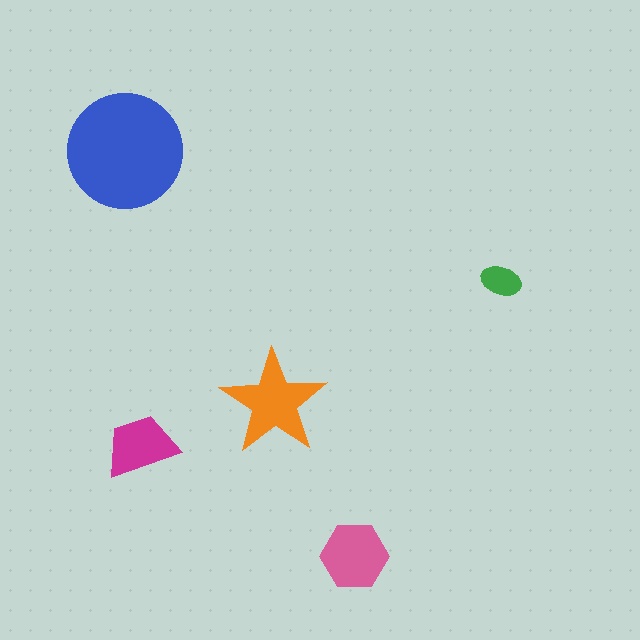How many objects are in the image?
There are 5 objects in the image.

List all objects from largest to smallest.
The blue circle, the orange star, the pink hexagon, the magenta trapezoid, the green ellipse.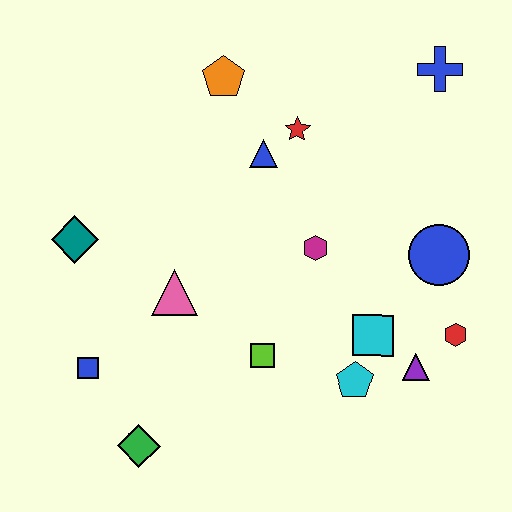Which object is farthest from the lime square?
The blue cross is farthest from the lime square.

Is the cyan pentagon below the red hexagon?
Yes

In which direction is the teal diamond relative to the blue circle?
The teal diamond is to the left of the blue circle.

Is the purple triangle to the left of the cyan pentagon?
No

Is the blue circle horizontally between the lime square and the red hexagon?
Yes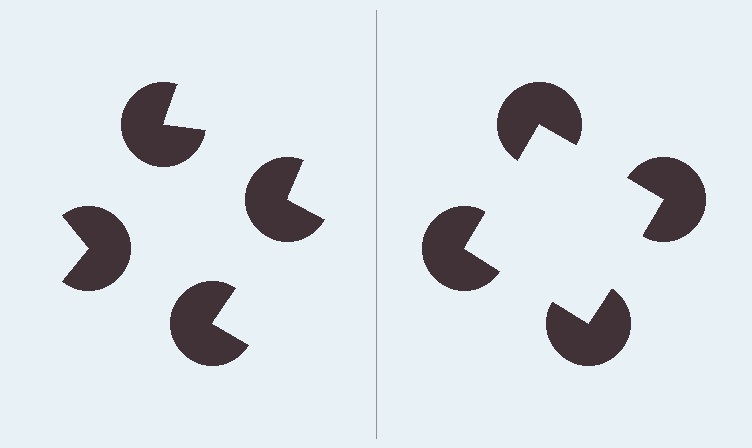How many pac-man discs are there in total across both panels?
8 — 4 on each side.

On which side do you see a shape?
An illusory square appears on the right side. On the left side the wedge cuts are rotated, so no coherent shape forms.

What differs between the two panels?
The pac-man discs are positioned identically on both sides; only the wedge orientations differ. On the right they align to a square; on the left they are misaligned.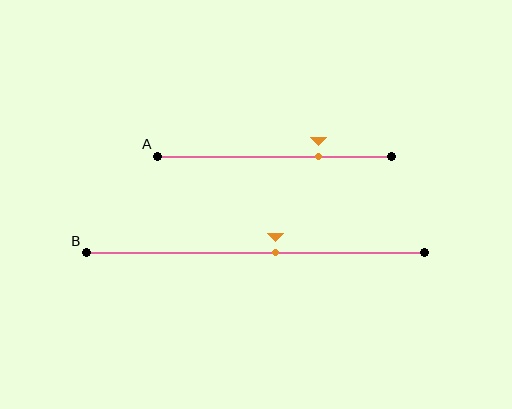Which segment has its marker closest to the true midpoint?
Segment B has its marker closest to the true midpoint.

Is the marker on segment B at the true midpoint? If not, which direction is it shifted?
No, the marker on segment B is shifted to the right by about 6% of the segment length.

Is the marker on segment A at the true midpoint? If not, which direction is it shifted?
No, the marker on segment A is shifted to the right by about 19% of the segment length.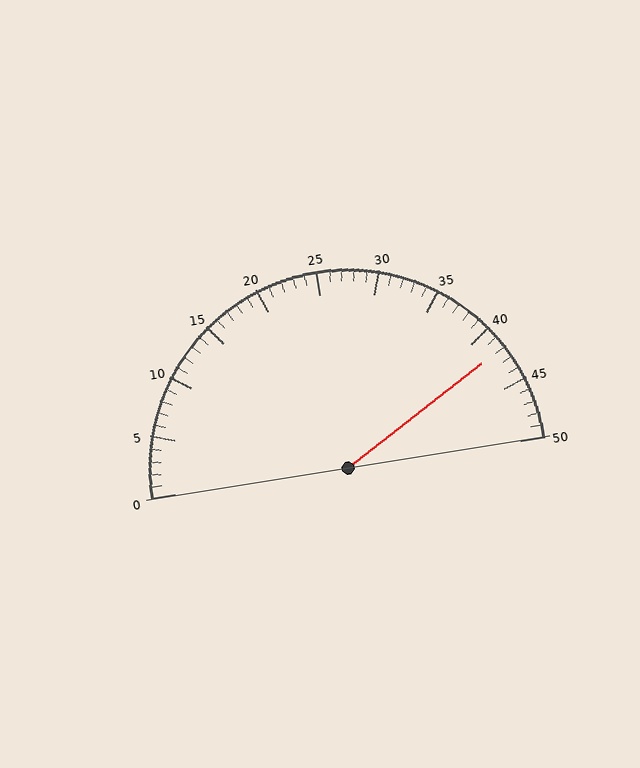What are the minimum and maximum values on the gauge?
The gauge ranges from 0 to 50.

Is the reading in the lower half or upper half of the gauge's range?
The reading is in the upper half of the range (0 to 50).